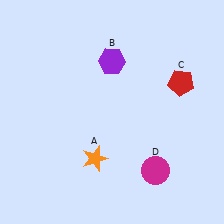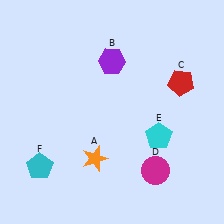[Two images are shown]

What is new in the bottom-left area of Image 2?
A cyan pentagon (F) was added in the bottom-left area of Image 2.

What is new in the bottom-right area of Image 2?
A cyan pentagon (E) was added in the bottom-right area of Image 2.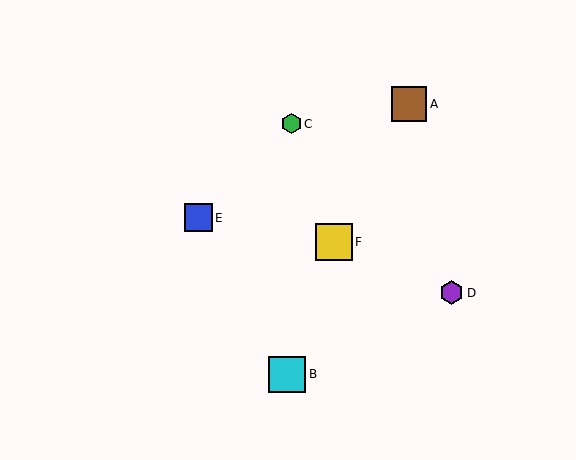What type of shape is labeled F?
Shape F is a yellow square.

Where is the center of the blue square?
The center of the blue square is at (198, 218).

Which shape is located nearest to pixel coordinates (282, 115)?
The green hexagon (labeled C) at (291, 124) is nearest to that location.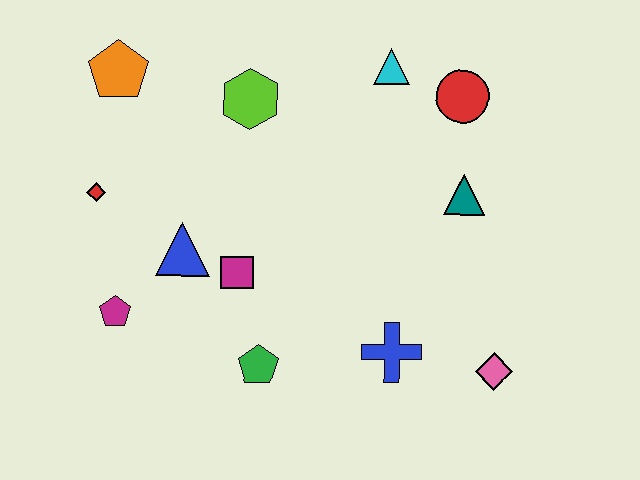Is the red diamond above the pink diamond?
Yes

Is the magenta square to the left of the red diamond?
No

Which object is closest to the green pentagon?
The magenta square is closest to the green pentagon.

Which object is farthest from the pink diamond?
The orange pentagon is farthest from the pink diamond.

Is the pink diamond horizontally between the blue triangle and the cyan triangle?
No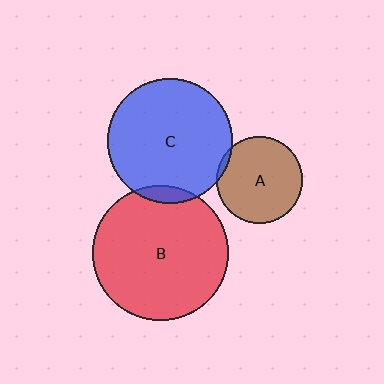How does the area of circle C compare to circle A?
Approximately 2.1 times.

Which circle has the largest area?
Circle B (red).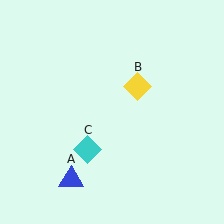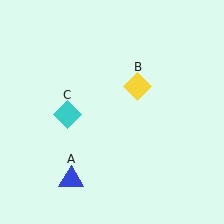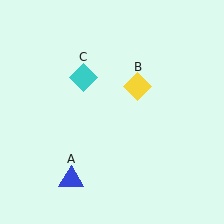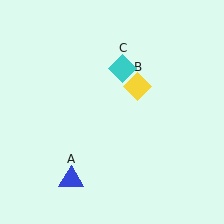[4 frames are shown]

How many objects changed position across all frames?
1 object changed position: cyan diamond (object C).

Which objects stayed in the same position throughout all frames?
Blue triangle (object A) and yellow diamond (object B) remained stationary.